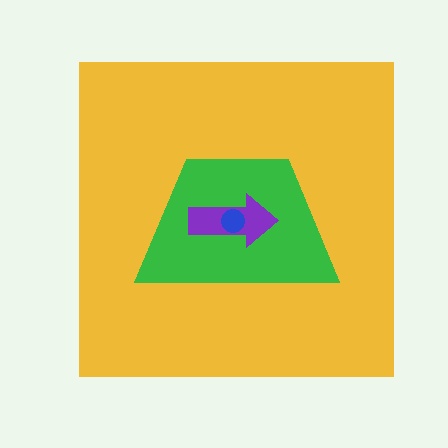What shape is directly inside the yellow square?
The green trapezoid.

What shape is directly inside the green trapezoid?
The purple arrow.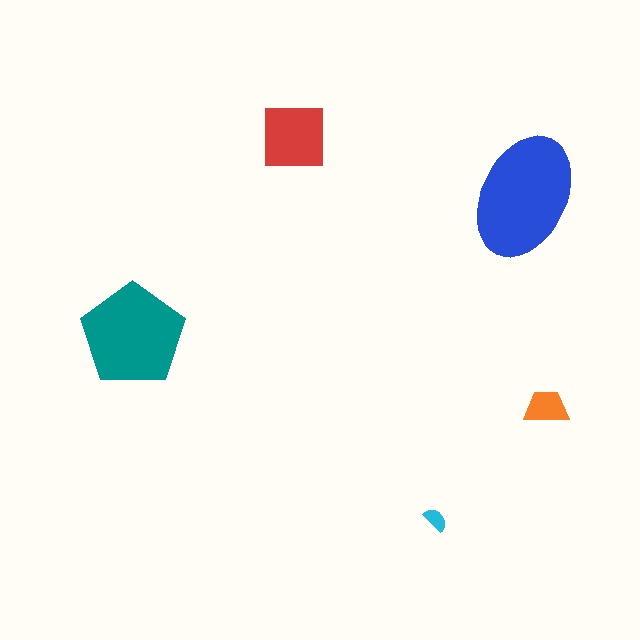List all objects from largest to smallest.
The blue ellipse, the teal pentagon, the red square, the orange trapezoid, the cyan semicircle.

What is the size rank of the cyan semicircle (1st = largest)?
5th.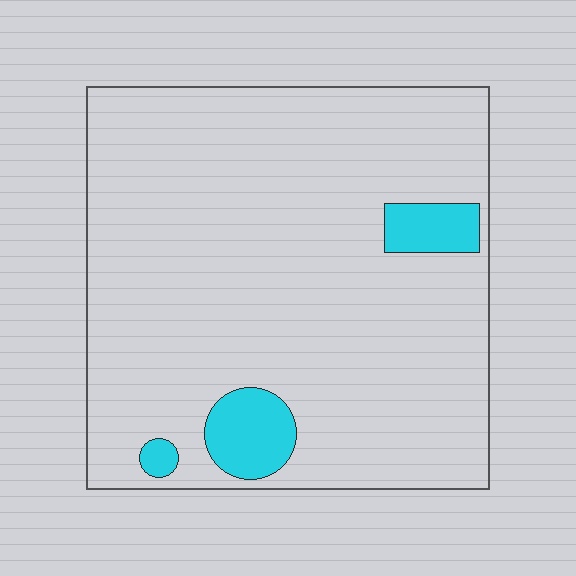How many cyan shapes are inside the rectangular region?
3.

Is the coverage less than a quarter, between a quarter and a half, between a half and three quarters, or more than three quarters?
Less than a quarter.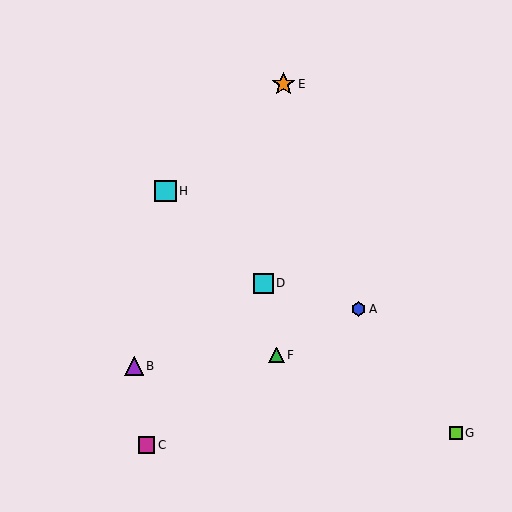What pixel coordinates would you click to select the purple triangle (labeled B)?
Click at (134, 366) to select the purple triangle B.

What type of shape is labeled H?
Shape H is a cyan square.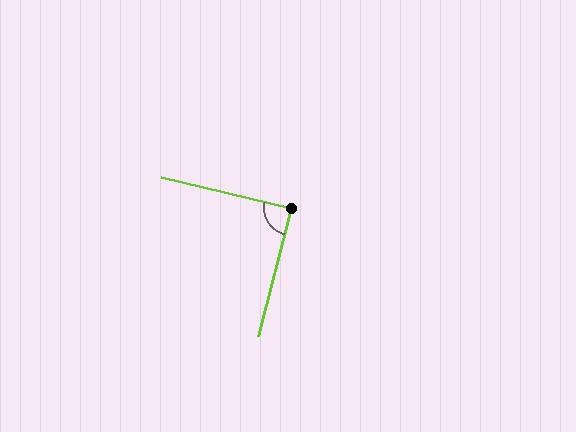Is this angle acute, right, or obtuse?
It is approximately a right angle.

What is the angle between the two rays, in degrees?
Approximately 89 degrees.